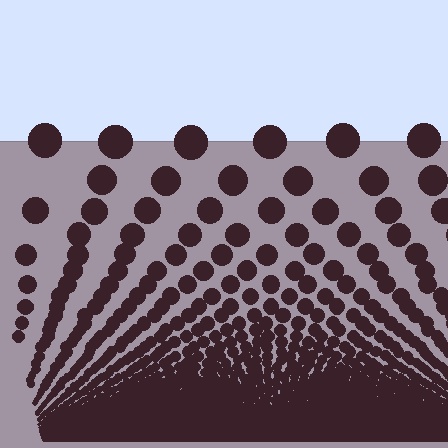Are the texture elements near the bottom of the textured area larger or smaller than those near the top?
Smaller. The gradient is inverted — elements near the bottom are smaller and denser.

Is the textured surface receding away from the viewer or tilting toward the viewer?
The surface appears to tilt toward the viewer. Texture elements get larger and sparser toward the top.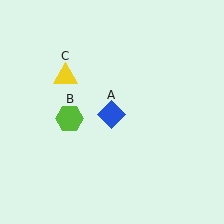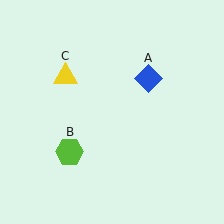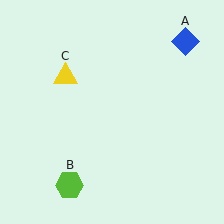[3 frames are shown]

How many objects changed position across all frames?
2 objects changed position: blue diamond (object A), lime hexagon (object B).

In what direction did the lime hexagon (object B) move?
The lime hexagon (object B) moved down.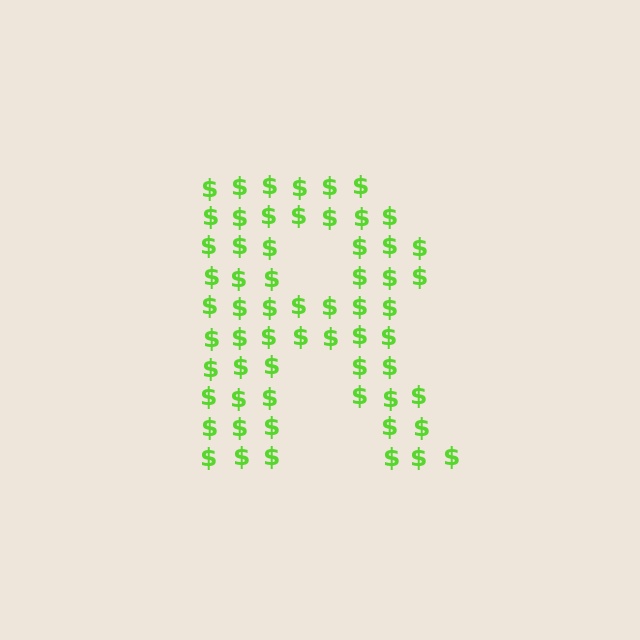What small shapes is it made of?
It is made of small dollar signs.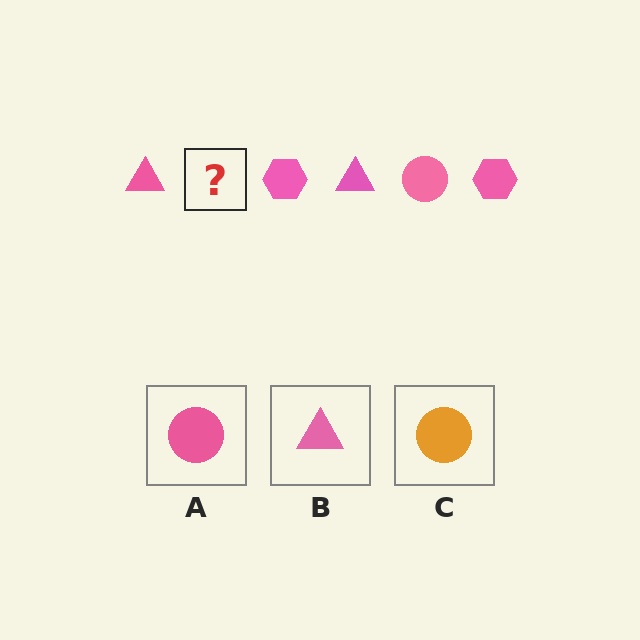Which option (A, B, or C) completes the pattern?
A.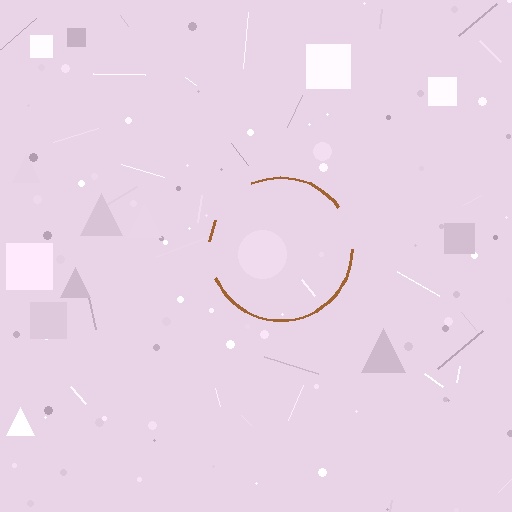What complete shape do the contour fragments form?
The contour fragments form a circle.